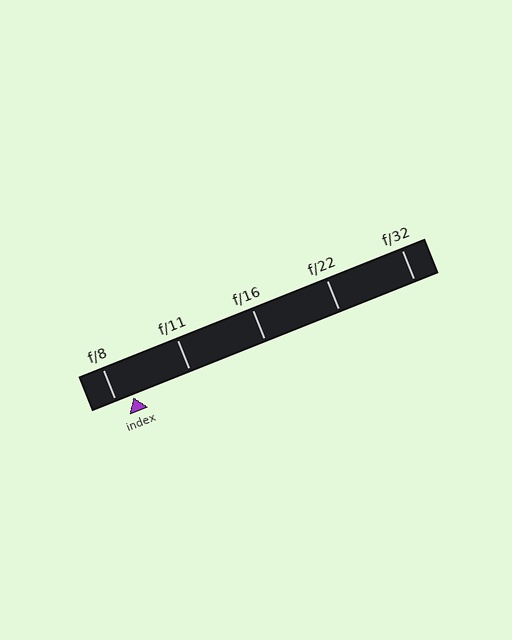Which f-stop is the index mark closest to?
The index mark is closest to f/8.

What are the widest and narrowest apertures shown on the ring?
The widest aperture shown is f/8 and the narrowest is f/32.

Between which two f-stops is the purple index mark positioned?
The index mark is between f/8 and f/11.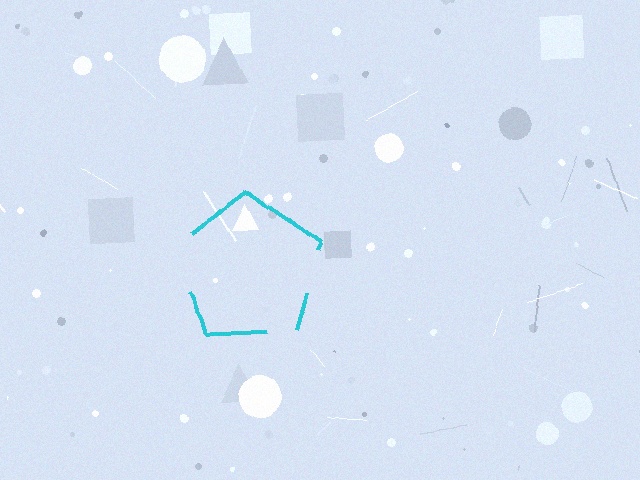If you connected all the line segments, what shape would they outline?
They would outline a pentagon.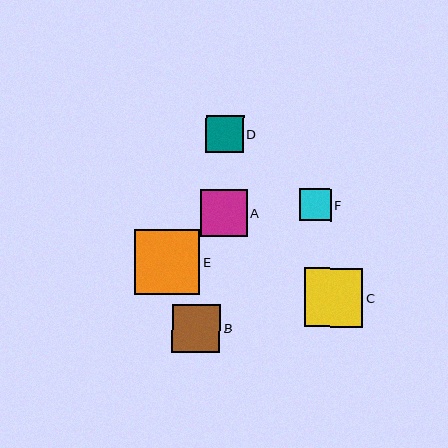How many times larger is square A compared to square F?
Square A is approximately 1.4 times the size of square F.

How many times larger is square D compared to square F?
Square D is approximately 1.1 times the size of square F.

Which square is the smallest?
Square F is the smallest with a size of approximately 32 pixels.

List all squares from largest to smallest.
From largest to smallest: E, C, B, A, D, F.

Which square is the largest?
Square E is the largest with a size of approximately 65 pixels.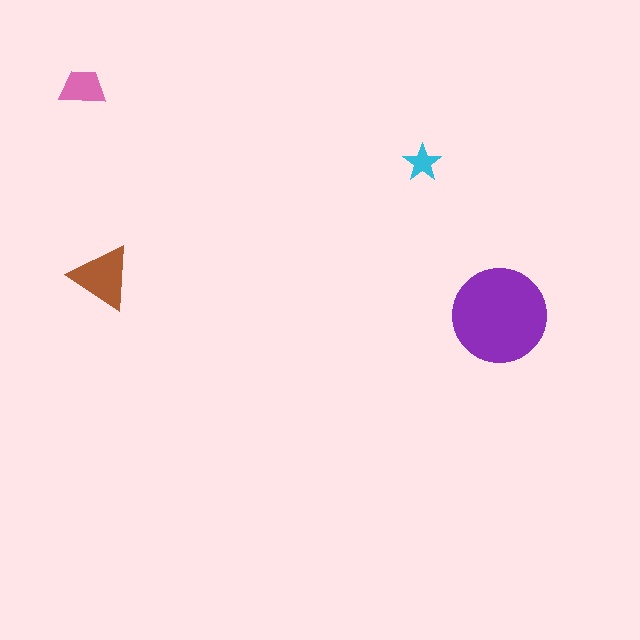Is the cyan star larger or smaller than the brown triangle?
Smaller.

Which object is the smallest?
The cyan star.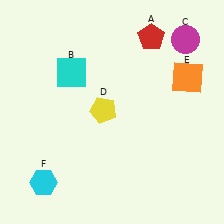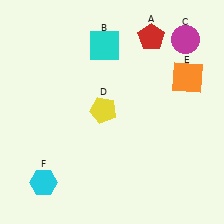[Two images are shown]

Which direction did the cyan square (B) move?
The cyan square (B) moved right.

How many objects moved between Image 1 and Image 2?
1 object moved between the two images.